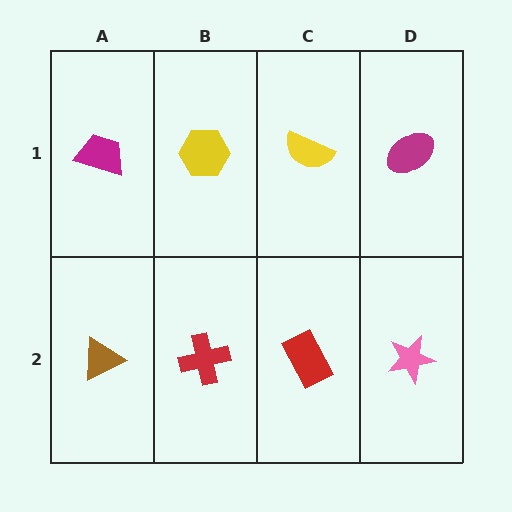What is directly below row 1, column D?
A pink star.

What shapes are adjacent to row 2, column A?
A magenta trapezoid (row 1, column A), a red cross (row 2, column B).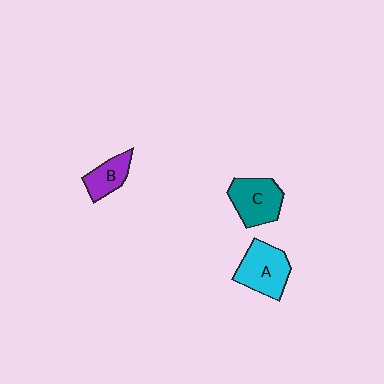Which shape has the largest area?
Shape A (cyan).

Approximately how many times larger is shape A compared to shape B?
Approximately 1.6 times.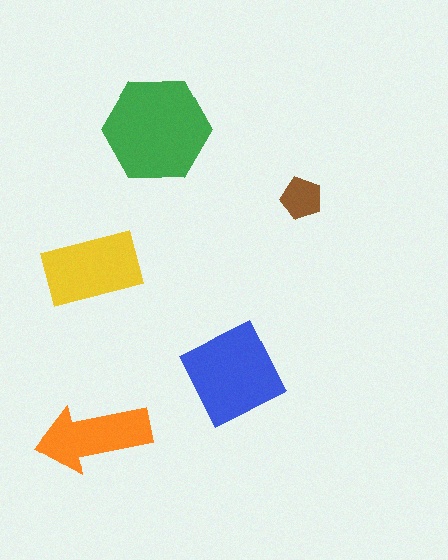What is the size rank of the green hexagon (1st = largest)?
1st.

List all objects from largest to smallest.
The green hexagon, the blue diamond, the yellow rectangle, the orange arrow, the brown pentagon.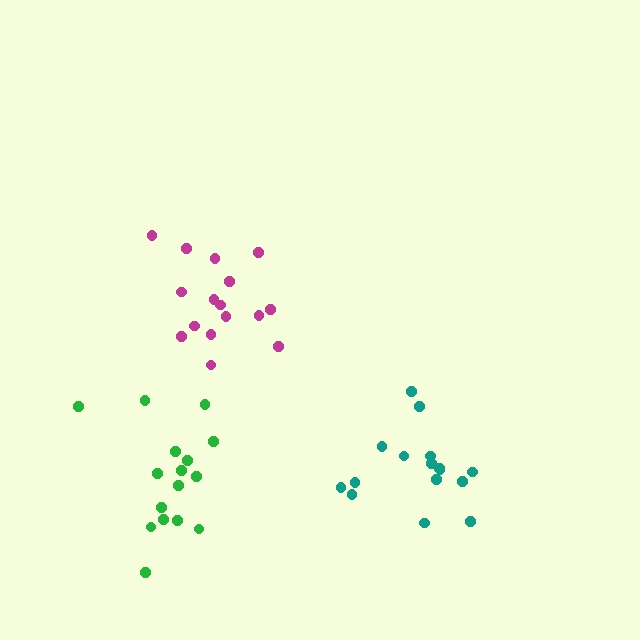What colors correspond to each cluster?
The clusters are colored: green, magenta, teal.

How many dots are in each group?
Group 1: 16 dots, Group 2: 16 dots, Group 3: 16 dots (48 total).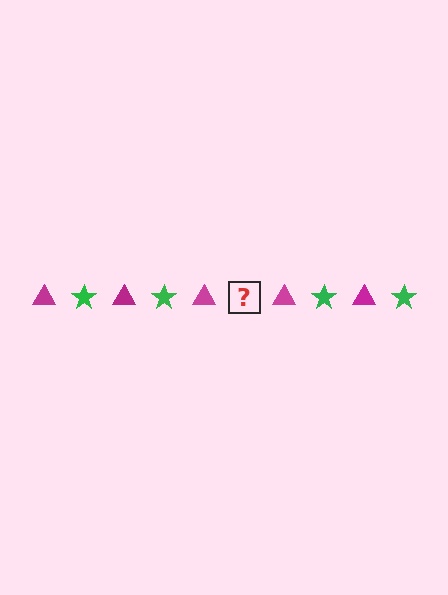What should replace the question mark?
The question mark should be replaced with a green star.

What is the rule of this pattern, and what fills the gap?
The rule is that the pattern alternates between magenta triangle and green star. The gap should be filled with a green star.